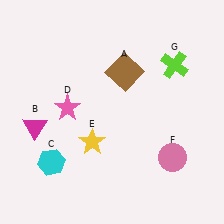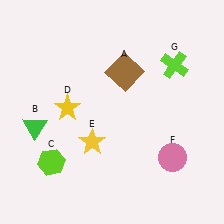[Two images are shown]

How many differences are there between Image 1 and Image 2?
There are 3 differences between the two images.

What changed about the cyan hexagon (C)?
In Image 1, C is cyan. In Image 2, it changed to lime.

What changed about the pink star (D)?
In Image 1, D is pink. In Image 2, it changed to yellow.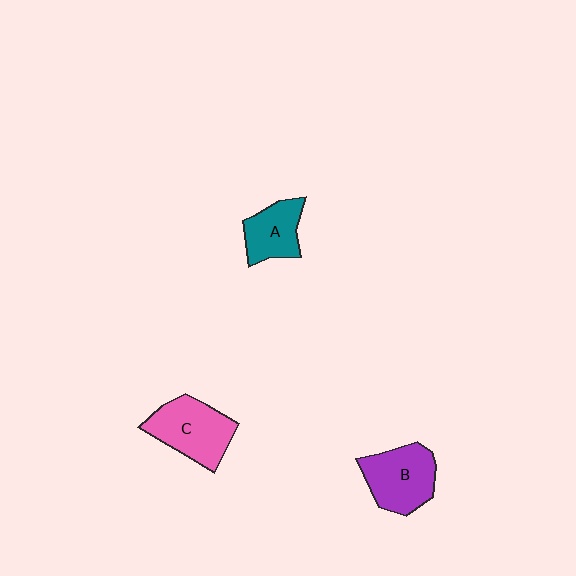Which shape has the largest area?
Shape C (pink).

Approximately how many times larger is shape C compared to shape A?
Approximately 1.4 times.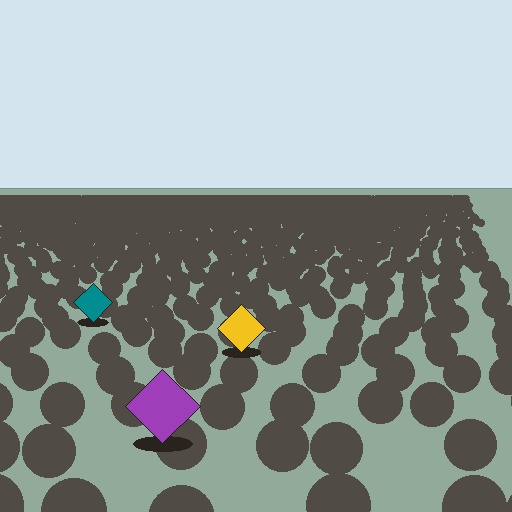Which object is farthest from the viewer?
The teal diamond is farthest from the viewer. It appears smaller and the ground texture around it is denser.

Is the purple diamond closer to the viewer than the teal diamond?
Yes. The purple diamond is closer — you can tell from the texture gradient: the ground texture is coarser near it.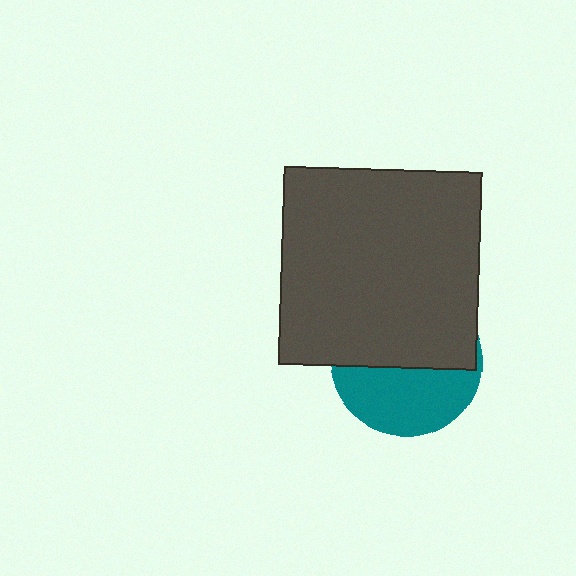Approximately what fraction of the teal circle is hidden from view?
Roughly 56% of the teal circle is hidden behind the dark gray square.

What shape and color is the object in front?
The object in front is a dark gray square.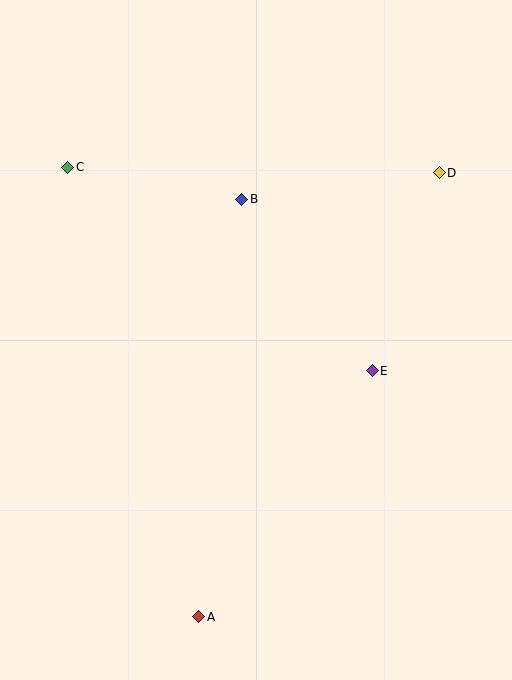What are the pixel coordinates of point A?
Point A is at (199, 617).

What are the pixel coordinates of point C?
Point C is at (68, 167).